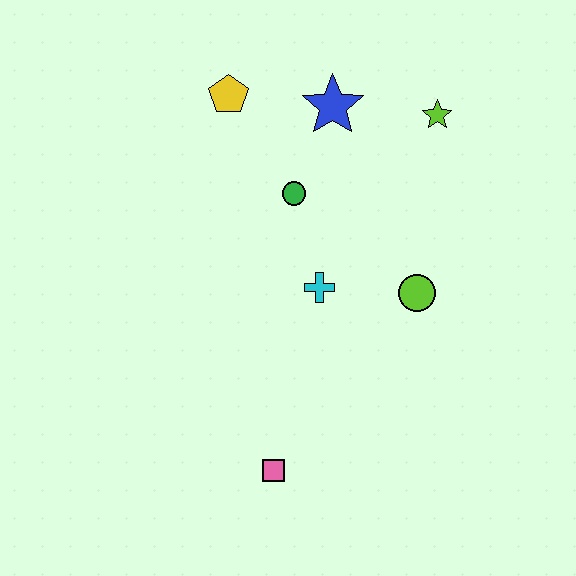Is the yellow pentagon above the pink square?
Yes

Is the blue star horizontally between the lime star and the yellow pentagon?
Yes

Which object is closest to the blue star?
The green circle is closest to the blue star.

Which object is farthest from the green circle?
The pink square is farthest from the green circle.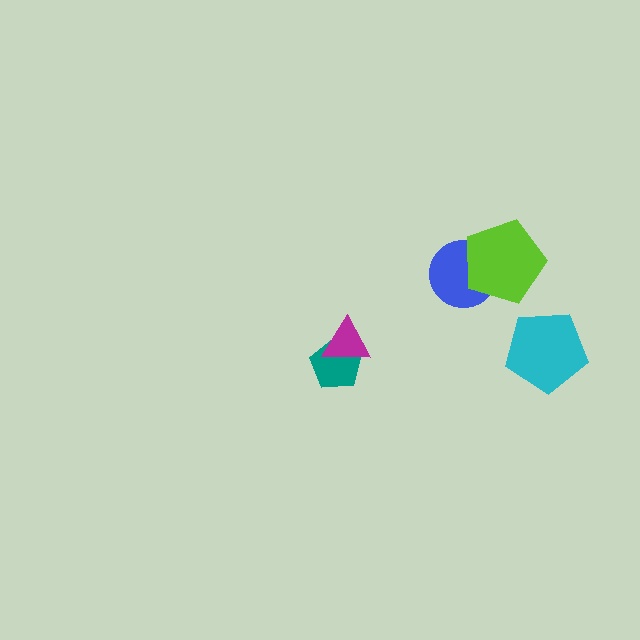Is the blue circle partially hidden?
Yes, it is partially covered by another shape.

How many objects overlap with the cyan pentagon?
0 objects overlap with the cyan pentagon.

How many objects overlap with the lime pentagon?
1 object overlaps with the lime pentagon.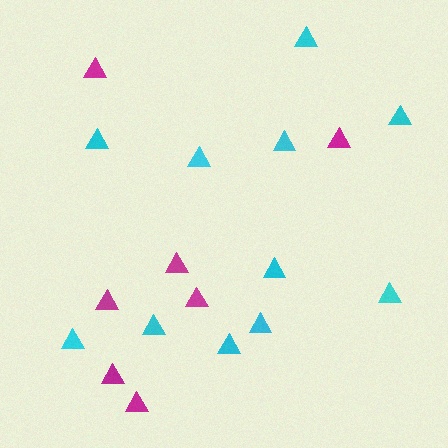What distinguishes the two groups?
There are 2 groups: one group of cyan triangles (11) and one group of magenta triangles (7).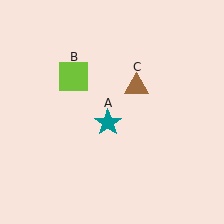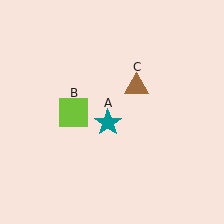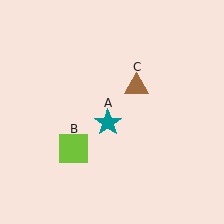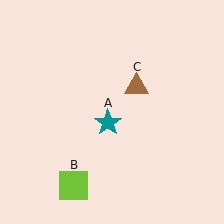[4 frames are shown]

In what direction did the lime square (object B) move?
The lime square (object B) moved down.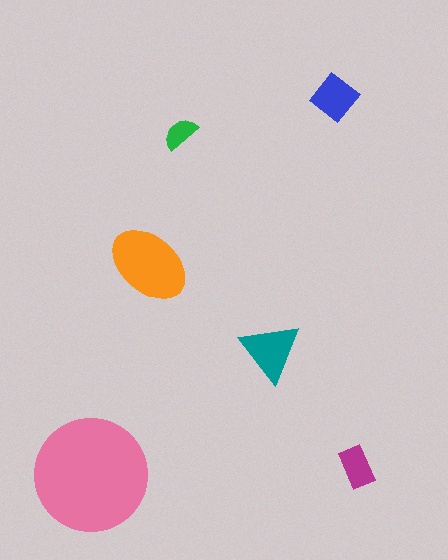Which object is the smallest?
The green semicircle.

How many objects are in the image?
There are 6 objects in the image.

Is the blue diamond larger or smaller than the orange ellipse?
Smaller.